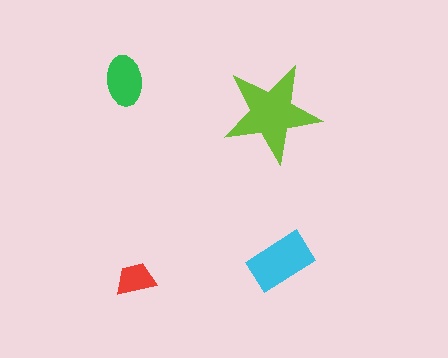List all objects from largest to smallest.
The lime star, the cyan rectangle, the green ellipse, the red trapezoid.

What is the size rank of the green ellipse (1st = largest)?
3rd.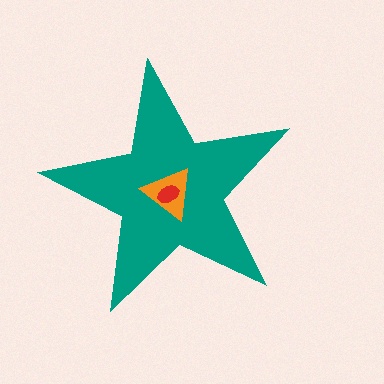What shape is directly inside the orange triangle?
The red ellipse.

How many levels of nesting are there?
3.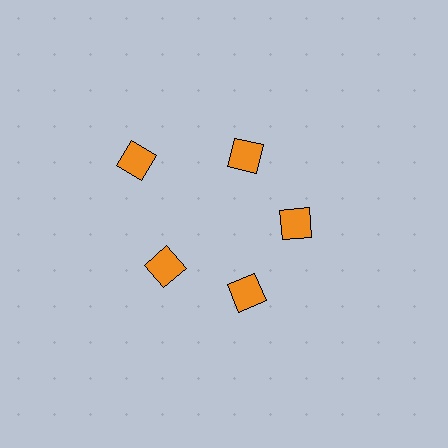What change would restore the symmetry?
The symmetry would be restored by moving it inward, back onto the ring so that all 5 diamonds sit at equal angles and equal distance from the center.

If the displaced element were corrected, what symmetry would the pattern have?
It would have 5-fold rotational symmetry — the pattern would map onto itself every 72 degrees.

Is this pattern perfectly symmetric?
No. The 5 orange diamonds are arranged in a ring, but one element near the 10 o'clock position is pushed outward from the center, breaking the 5-fold rotational symmetry.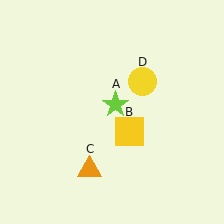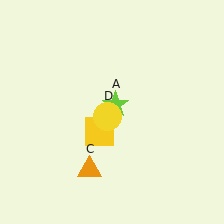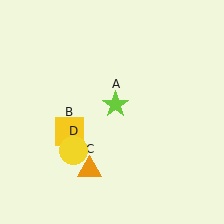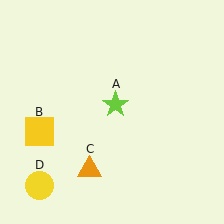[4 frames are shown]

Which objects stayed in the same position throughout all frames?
Lime star (object A) and orange triangle (object C) remained stationary.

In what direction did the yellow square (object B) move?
The yellow square (object B) moved left.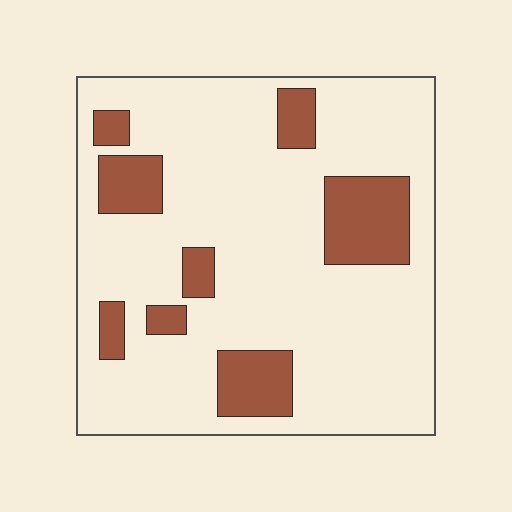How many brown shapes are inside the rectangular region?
8.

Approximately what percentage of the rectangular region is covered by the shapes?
Approximately 20%.